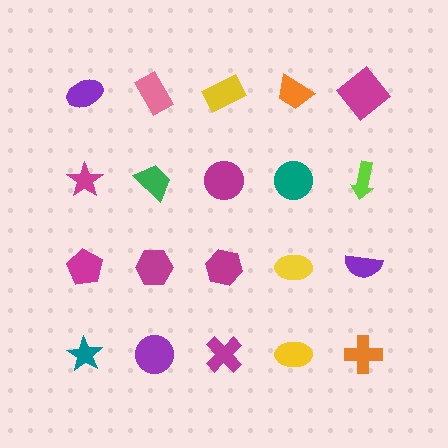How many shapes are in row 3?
5 shapes.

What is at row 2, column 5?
A lime arrow.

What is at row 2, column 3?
A magenta circle.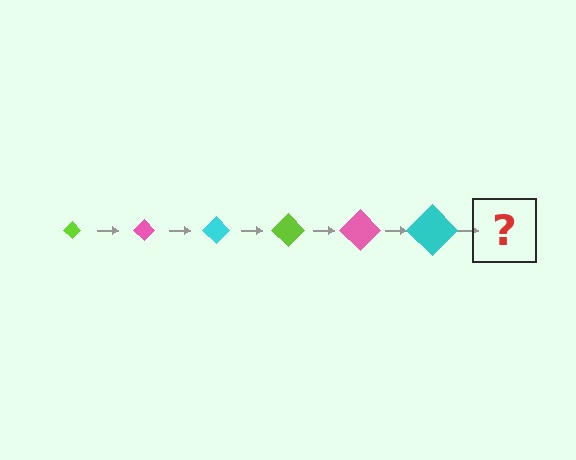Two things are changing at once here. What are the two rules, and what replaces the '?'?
The two rules are that the diamond grows larger each step and the color cycles through lime, pink, and cyan. The '?' should be a lime diamond, larger than the previous one.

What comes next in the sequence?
The next element should be a lime diamond, larger than the previous one.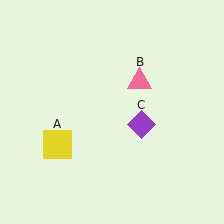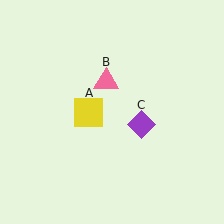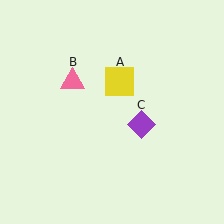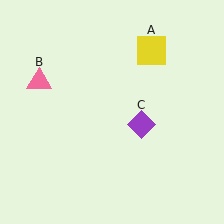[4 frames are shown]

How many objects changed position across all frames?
2 objects changed position: yellow square (object A), pink triangle (object B).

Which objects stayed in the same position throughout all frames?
Purple diamond (object C) remained stationary.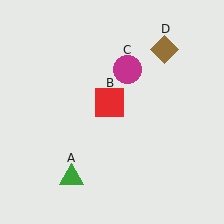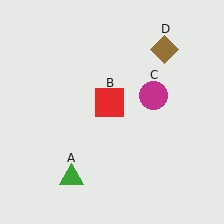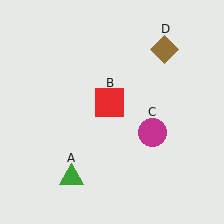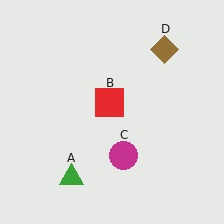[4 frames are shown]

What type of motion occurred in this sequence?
The magenta circle (object C) rotated clockwise around the center of the scene.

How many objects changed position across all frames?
1 object changed position: magenta circle (object C).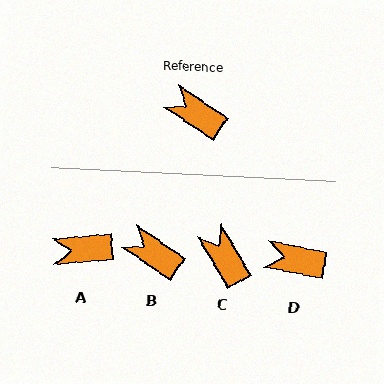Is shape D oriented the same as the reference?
No, it is off by about 23 degrees.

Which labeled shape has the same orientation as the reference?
B.